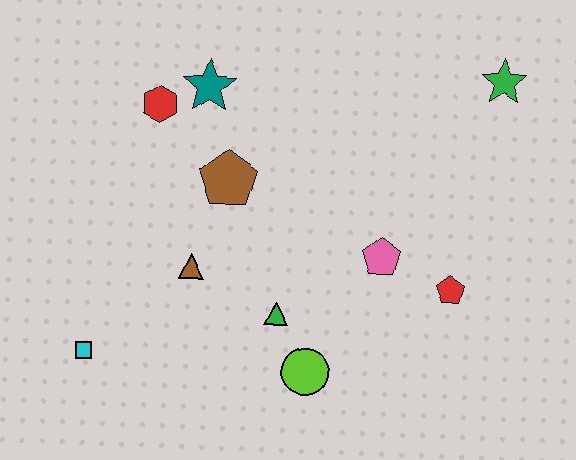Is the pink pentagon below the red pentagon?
No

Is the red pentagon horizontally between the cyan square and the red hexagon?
No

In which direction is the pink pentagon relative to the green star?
The pink pentagon is below the green star.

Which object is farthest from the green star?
The cyan square is farthest from the green star.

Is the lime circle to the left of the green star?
Yes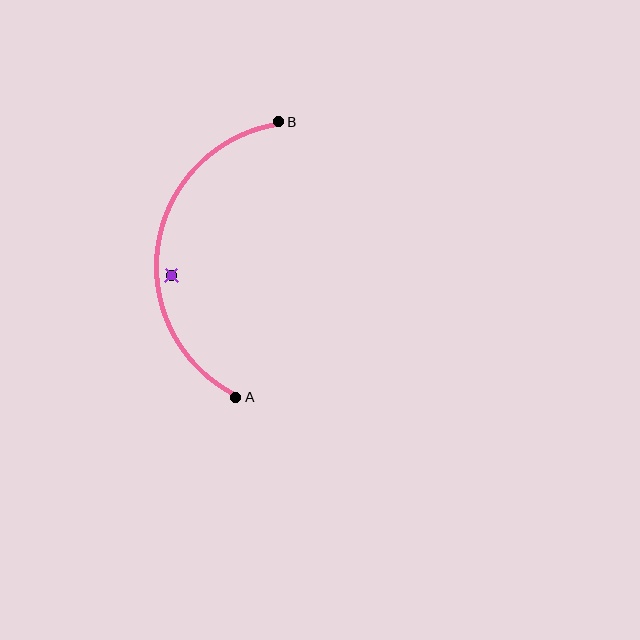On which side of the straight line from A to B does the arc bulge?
The arc bulges to the left of the straight line connecting A and B.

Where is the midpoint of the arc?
The arc midpoint is the point on the curve farthest from the straight line joining A and B. It sits to the left of that line.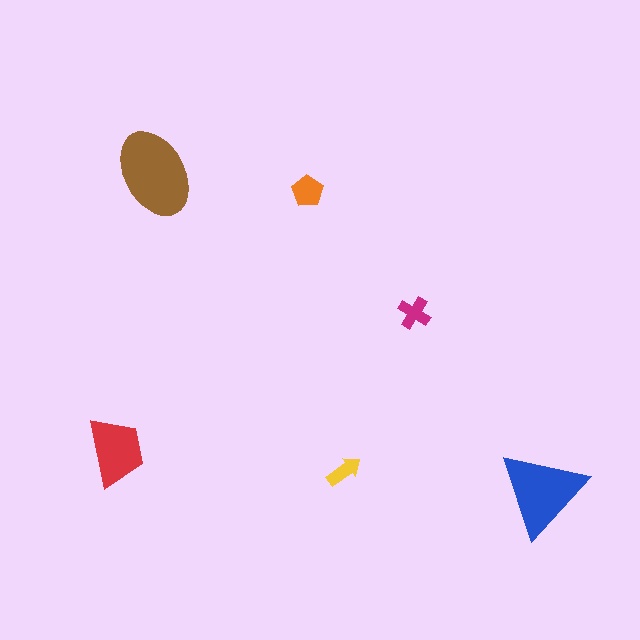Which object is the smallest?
The yellow arrow.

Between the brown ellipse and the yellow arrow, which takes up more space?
The brown ellipse.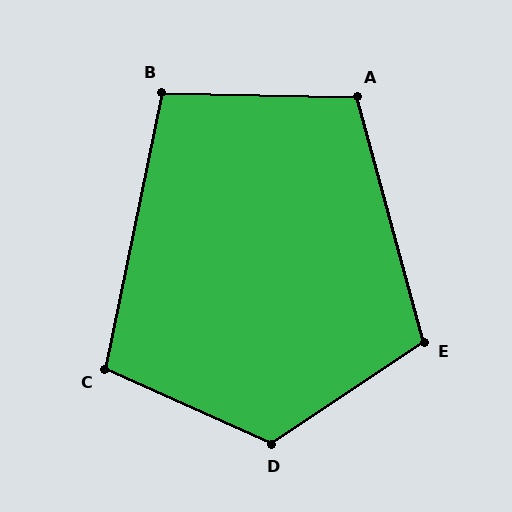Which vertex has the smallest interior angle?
B, at approximately 100 degrees.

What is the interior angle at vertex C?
Approximately 103 degrees (obtuse).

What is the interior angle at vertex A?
Approximately 106 degrees (obtuse).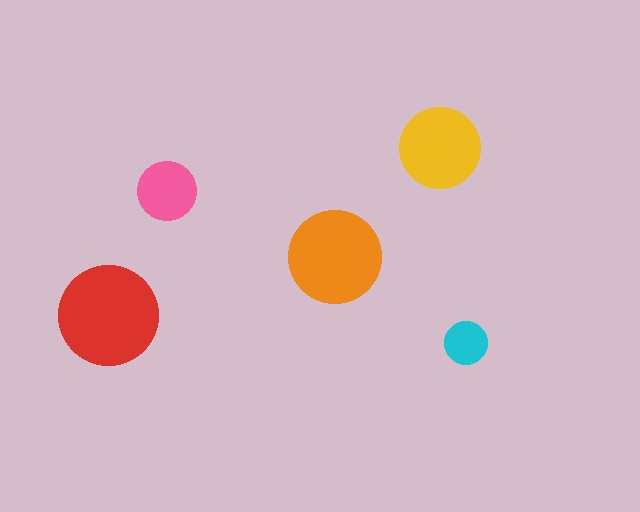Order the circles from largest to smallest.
the red one, the orange one, the yellow one, the pink one, the cyan one.